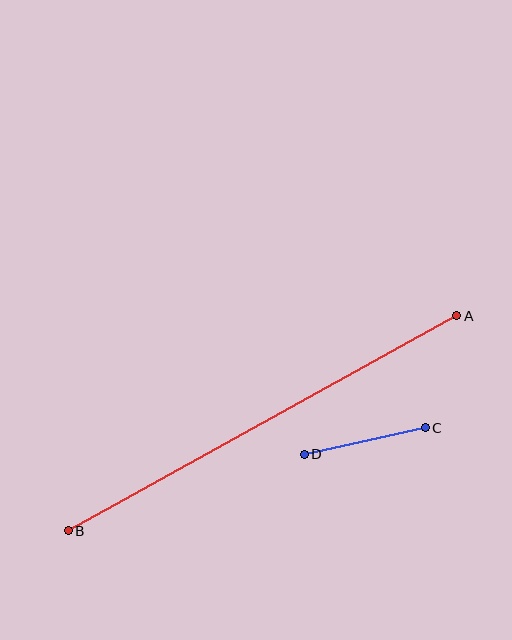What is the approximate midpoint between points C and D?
The midpoint is at approximately (365, 441) pixels.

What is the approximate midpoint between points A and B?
The midpoint is at approximately (262, 423) pixels.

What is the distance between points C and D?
The distance is approximately 124 pixels.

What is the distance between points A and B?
The distance is approximately 444 pixels.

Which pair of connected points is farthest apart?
Points A and B are farthest apart.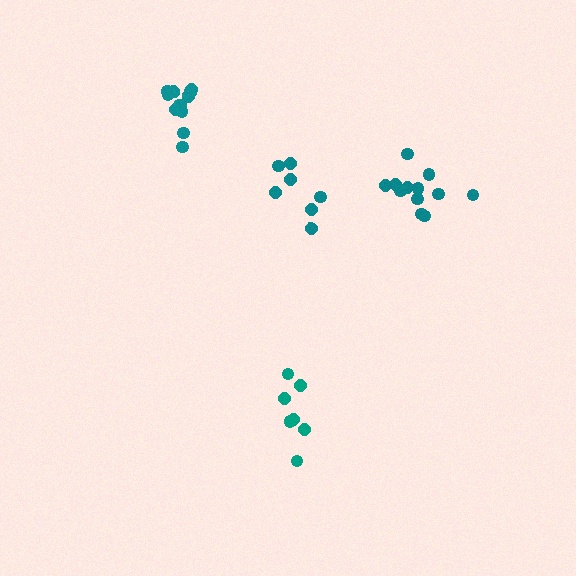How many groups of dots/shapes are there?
There are 4 groups.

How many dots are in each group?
Group 1: 7 dots, Group 2: 12 dots, Group 3: 12 dots, Group 4: 7 dots (38 total).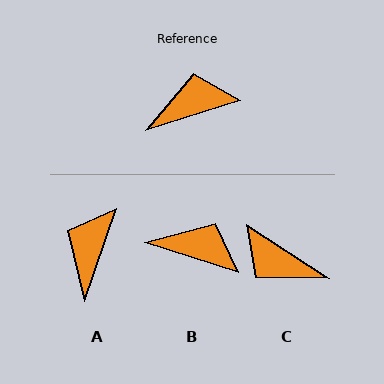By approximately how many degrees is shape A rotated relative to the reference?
Approximately 54 degrees counter-clockwise.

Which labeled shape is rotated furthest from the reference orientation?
C, about 130 degrees away.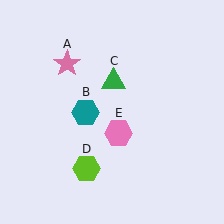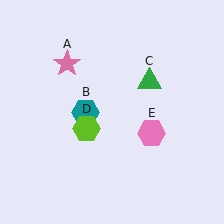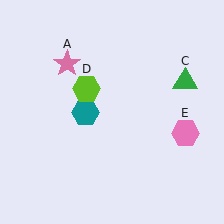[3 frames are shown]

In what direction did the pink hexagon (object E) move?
The pink hexagon (object E) moved right.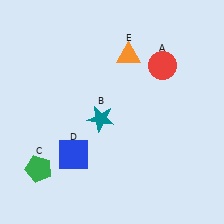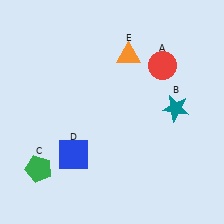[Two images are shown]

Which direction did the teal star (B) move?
The teal star (B) moved right.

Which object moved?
The teal star (B) moved right.